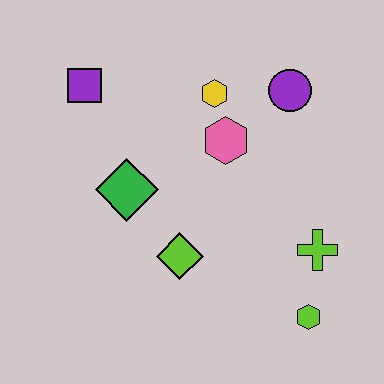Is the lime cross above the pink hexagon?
No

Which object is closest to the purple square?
The green diamond is closest to the purple square.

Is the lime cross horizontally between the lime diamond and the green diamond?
No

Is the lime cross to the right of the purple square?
Yes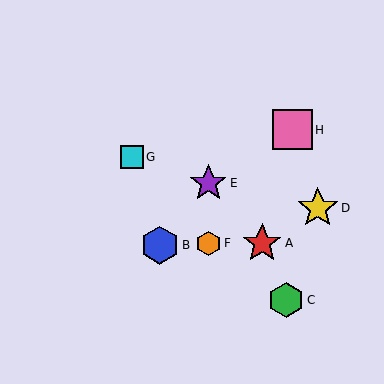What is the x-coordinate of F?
Object F is at x≈208.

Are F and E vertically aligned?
Yes, both are at x≈208.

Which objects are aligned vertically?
Objects E, F are aligned vertically.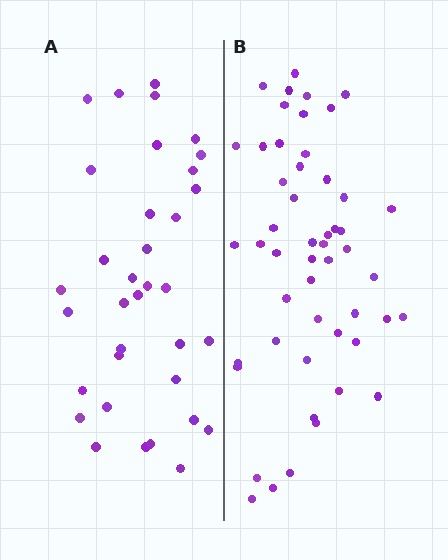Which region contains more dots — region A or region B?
Region B (the right region) has more dots.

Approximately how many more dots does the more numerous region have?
Region B has approximately 15 more dots than region A.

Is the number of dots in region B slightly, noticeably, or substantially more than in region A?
Region B has substantially more. The ratio is roughly 1.5 to 1.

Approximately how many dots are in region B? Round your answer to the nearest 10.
About 50 dots. (The exact count is 51, which rounds to 50.)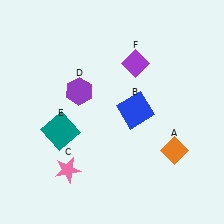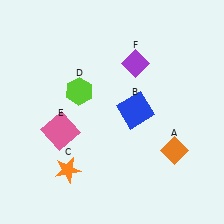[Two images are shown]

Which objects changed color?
C changed from pink to orange. D changed from purple to lime. E changed from teal to pink.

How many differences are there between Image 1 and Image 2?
There are 3 differences between the two images.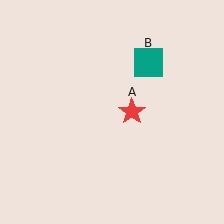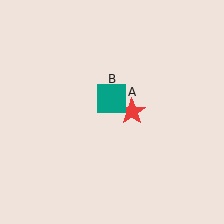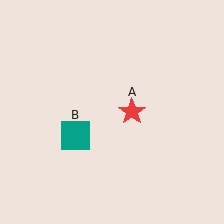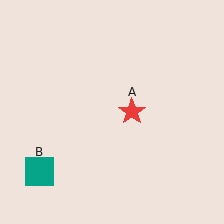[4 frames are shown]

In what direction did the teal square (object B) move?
The teal square (object B) moved down and to the left.